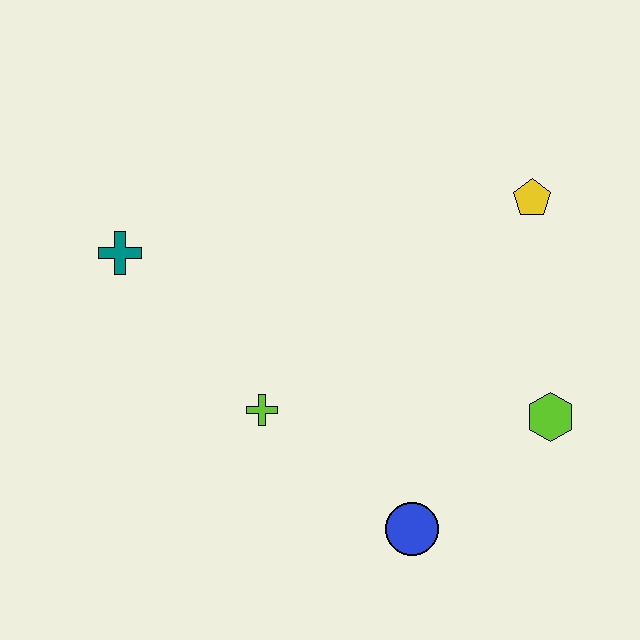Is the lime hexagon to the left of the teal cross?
No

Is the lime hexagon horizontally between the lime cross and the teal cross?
No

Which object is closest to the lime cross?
The blue circle is closest to the lime cross.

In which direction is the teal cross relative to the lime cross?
The teal cross is above the lime cross.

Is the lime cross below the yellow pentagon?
Yes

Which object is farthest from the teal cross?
The lime hexagon is farthest from the teal cross.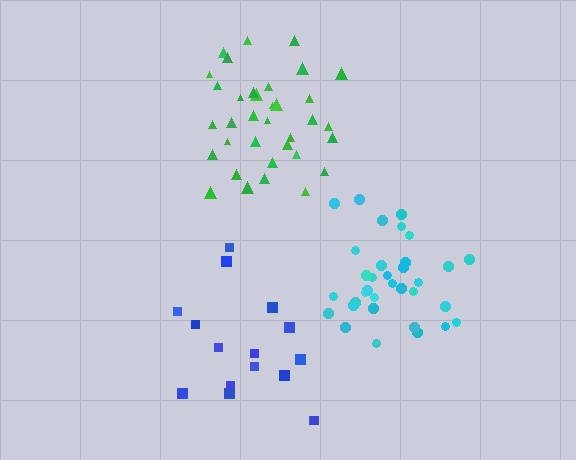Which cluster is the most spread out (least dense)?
Blue.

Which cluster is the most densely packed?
Cyan.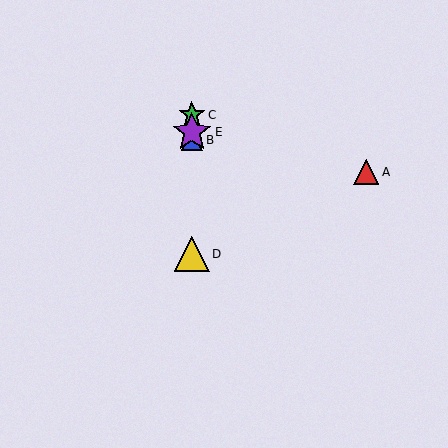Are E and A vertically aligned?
No, E is at x≈192 and A is at x≈366.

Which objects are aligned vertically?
Objects B, C, D, E are aligned vertically.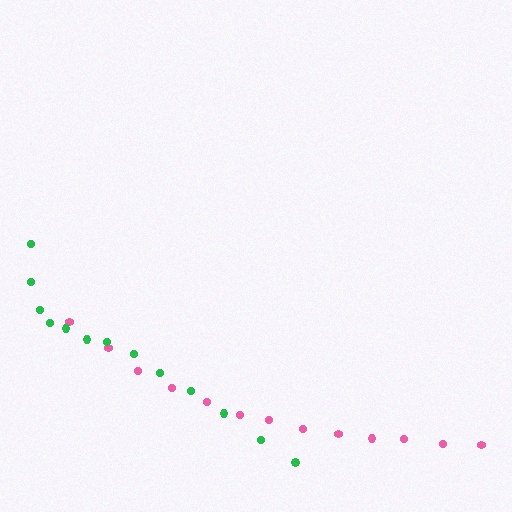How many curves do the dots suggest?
There are 2 distinct paths.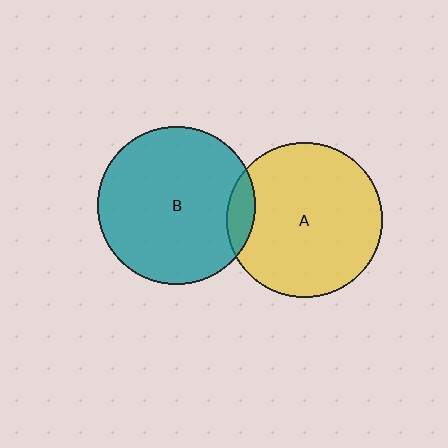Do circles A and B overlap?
Yes.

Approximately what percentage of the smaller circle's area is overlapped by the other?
Approximately 10%.